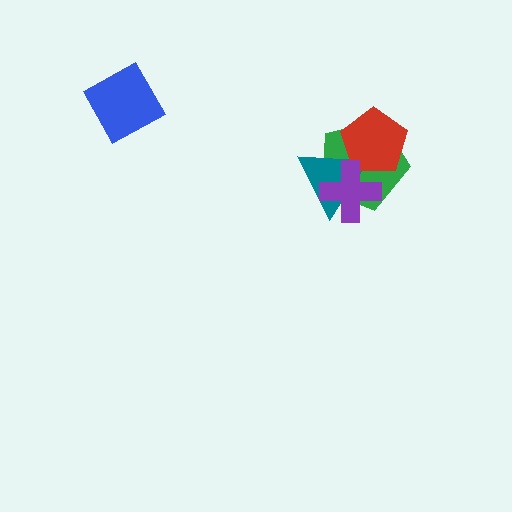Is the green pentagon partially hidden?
Yes, it is partially covered by another shape.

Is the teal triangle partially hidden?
Yes, it is partially covered by another shape.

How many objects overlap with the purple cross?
3 objects overlap with the purple cross.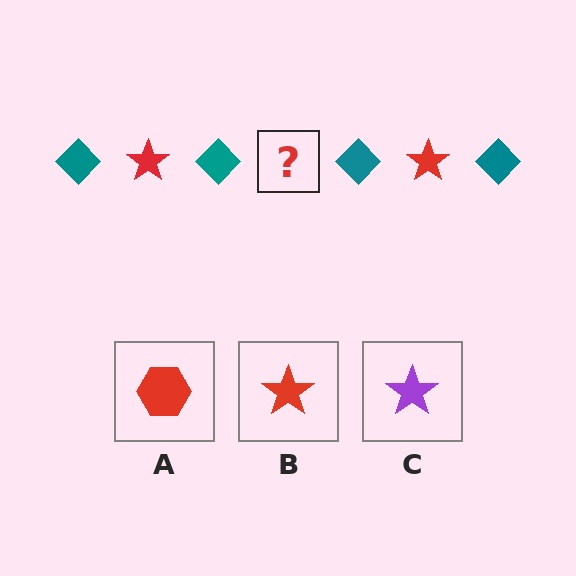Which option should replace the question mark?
Option B.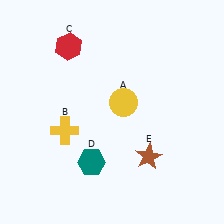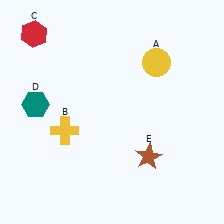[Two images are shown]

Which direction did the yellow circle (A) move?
The yellow circle (A) moved up.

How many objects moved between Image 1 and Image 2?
3 objects moved between the two images.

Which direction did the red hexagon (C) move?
The red hexagon (C) moved left.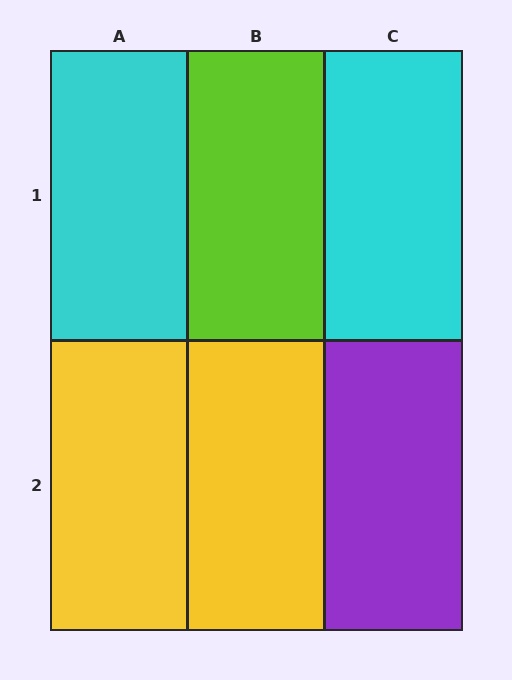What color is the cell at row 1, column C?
Cyan.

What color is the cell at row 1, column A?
Cyan.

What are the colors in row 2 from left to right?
Yellow, yellow, purple.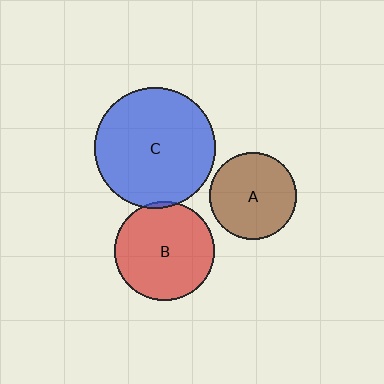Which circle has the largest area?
Circle C (blue).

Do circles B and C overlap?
Yes.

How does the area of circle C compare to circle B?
Approximately 1.5 times.